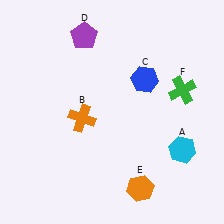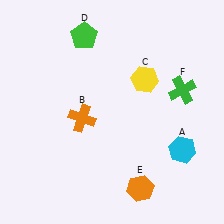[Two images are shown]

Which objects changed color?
C changed from blue to yellow. D changed from purple to green.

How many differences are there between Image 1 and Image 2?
There are 2 differences between the two images.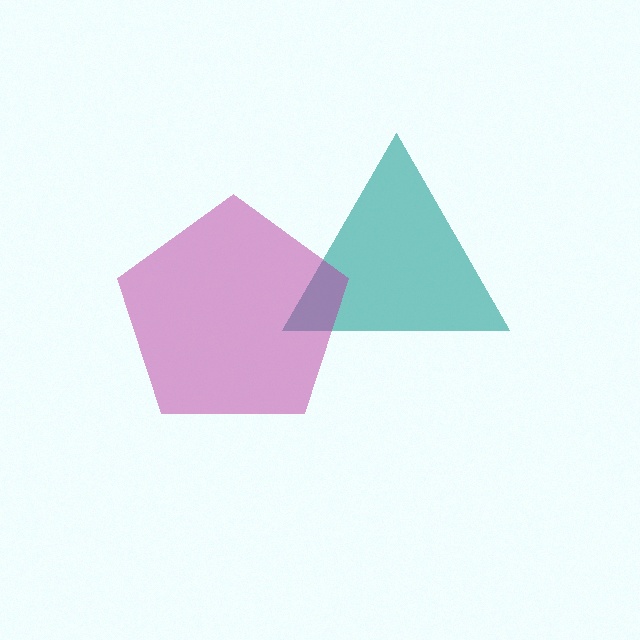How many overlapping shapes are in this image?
There are 2 overlapping shapes in the image.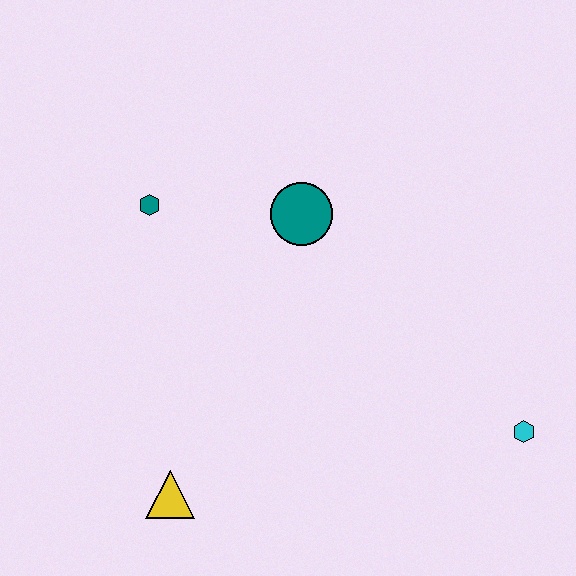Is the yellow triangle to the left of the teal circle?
Yes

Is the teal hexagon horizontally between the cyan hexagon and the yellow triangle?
No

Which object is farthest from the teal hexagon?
The cyan hexagon is farthest from the teal hexagon.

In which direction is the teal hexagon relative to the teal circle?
The teal hexagon is to the left of the teal circle.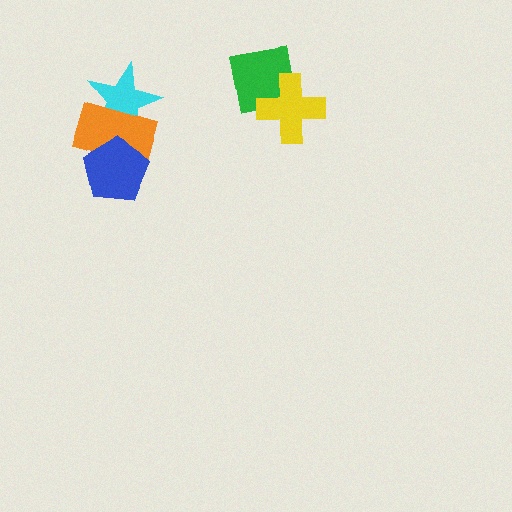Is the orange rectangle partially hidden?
Yes, it is partially covered by another shape.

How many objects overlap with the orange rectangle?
2 objects overlap with the orange rectangle.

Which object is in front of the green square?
The yellow cross is in front of the green square.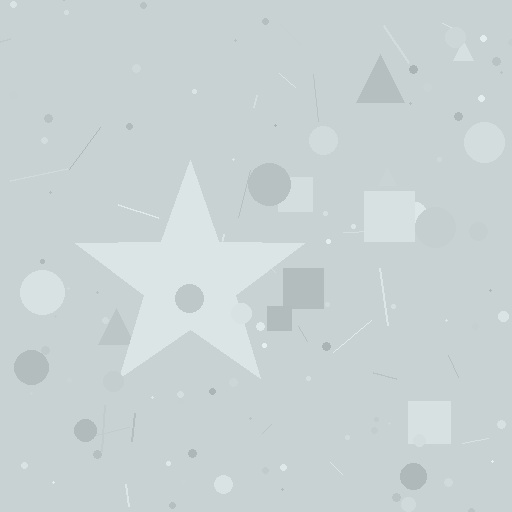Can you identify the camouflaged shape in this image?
The camouflaged shape is a star.